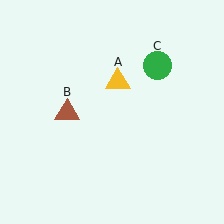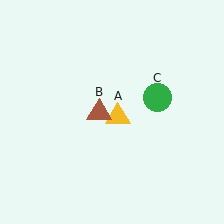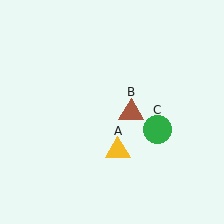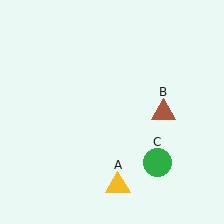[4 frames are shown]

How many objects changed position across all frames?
3 objects changed position: yellow triangle (object A), brown triangle (object B), green circle (object C).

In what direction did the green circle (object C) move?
The green circle (object C) moved down.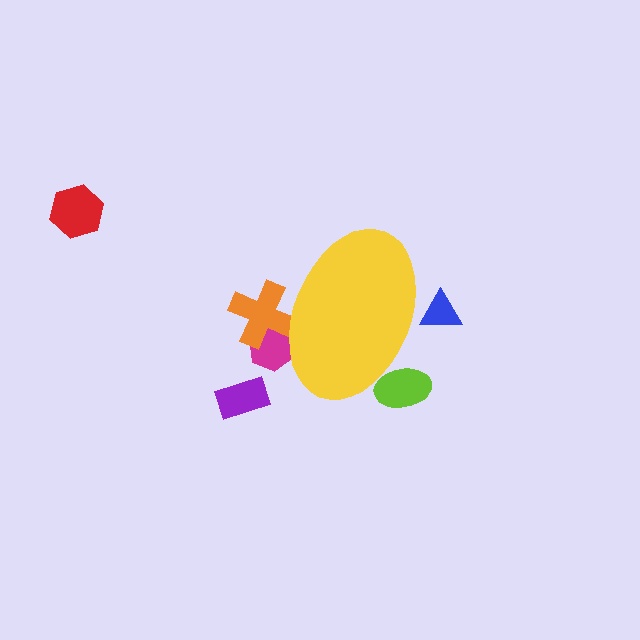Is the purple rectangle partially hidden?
No, the purple rectangle is fully visible.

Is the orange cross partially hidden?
Yes, the orange cross is partially hidden behind the yellow ellipse.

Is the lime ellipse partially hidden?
Yes, the lime ellipse is partially hidden behind the yellow ellipse.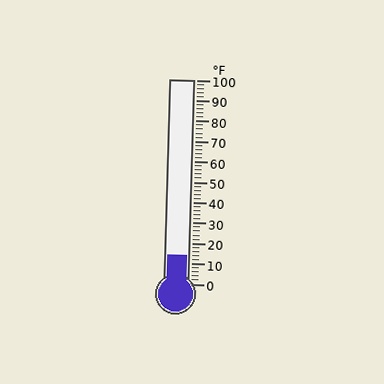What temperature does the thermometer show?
The thermometer shows approximately 14°F.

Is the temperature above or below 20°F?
The temperature is below 20°F.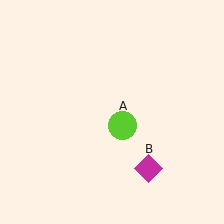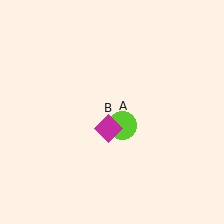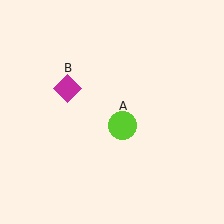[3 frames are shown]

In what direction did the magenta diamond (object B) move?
The magenta diamond (object B) moved up and to the left.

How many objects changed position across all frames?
1 object changed position: magenta diamond (object B).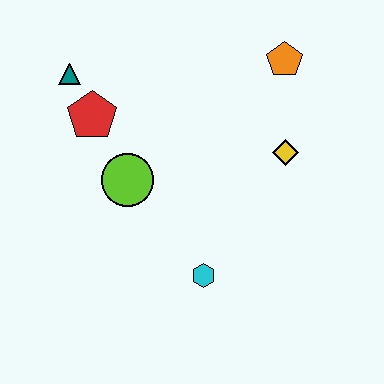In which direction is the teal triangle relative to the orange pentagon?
The teal triangle is to the left of the orange pentagon.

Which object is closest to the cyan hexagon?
The lime circle is closest to the cyan hexagon.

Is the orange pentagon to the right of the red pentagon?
Yes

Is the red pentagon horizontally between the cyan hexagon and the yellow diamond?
No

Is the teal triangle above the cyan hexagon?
Yes